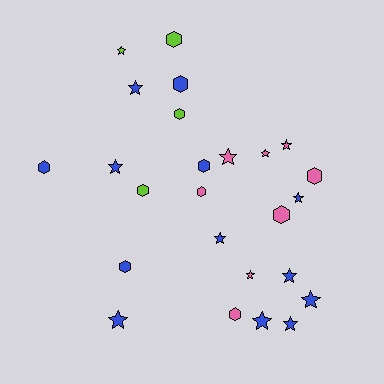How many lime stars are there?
There is 1 lime star.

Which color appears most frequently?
Blue, with 13 objects.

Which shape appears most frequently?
Star, with 14 objects.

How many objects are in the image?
There are 25 objects.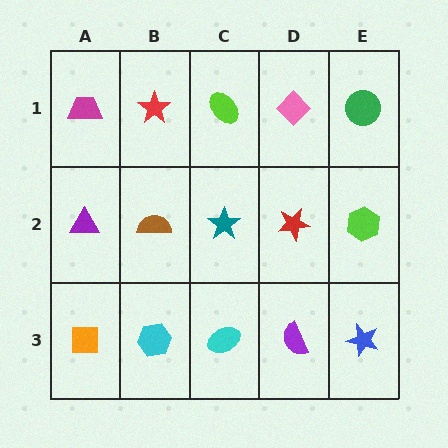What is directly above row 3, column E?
A lime hexagon.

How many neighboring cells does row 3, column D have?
3.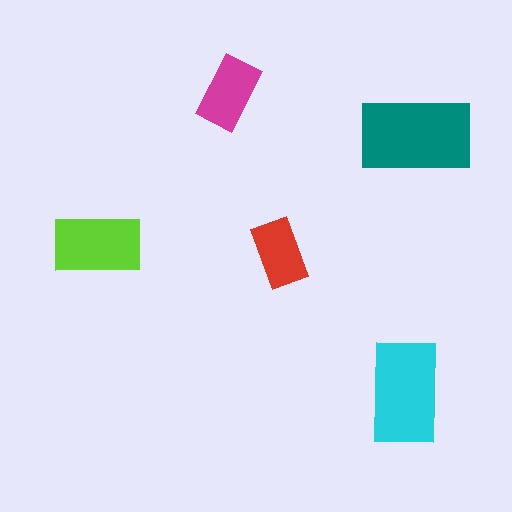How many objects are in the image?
There are 5 objects in the image.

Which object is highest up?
The magenta rectangle is topmost.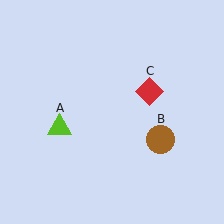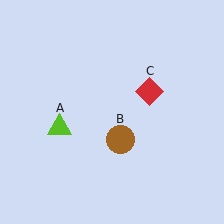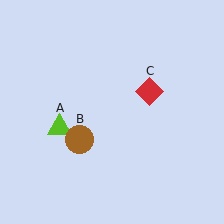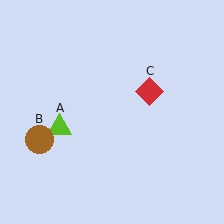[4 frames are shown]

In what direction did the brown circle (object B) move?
The brown circle (object B) moved left.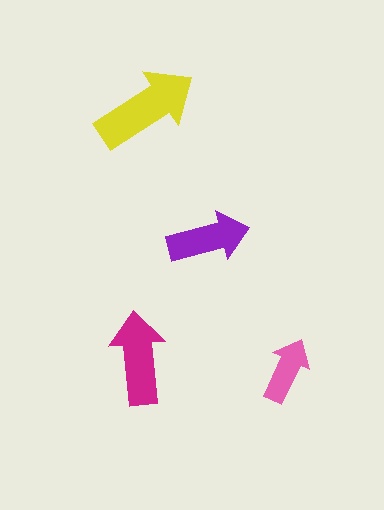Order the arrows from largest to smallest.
the yellow one, the magenta one, the purple one, the pink one.